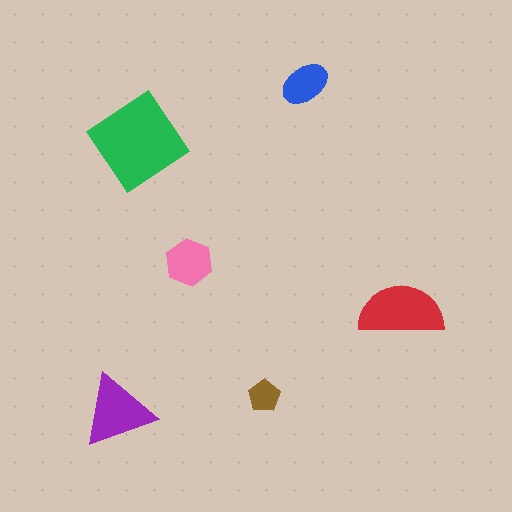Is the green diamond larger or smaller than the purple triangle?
Larger.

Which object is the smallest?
The brown pentagon.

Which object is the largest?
The green diamond.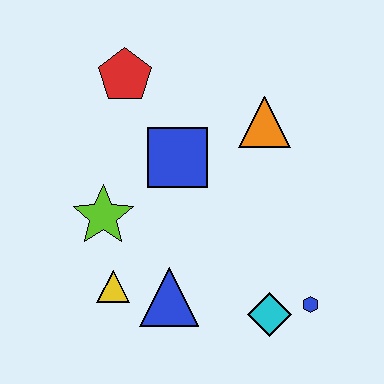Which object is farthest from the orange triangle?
The yellow triangle is farthest from the orange triangle.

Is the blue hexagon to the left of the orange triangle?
No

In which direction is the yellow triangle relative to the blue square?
The yellow triangle is below the blue square.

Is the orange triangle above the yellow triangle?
Yes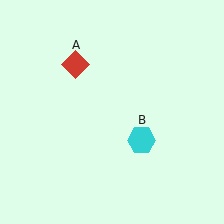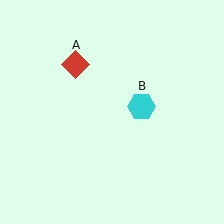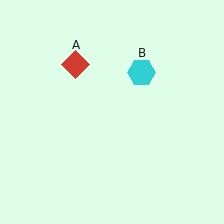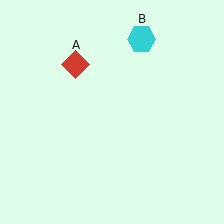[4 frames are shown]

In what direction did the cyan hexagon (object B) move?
The cyan hexagon (object B) moved up.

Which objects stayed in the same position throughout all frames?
Red diamond (object A) remained stationary.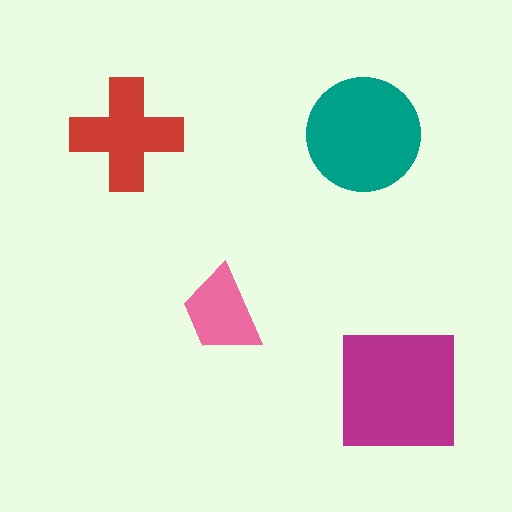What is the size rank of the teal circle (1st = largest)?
2nd.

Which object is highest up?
The red cross is topmost.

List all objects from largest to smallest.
The magenta square, the teal circle, the red cross, the pink trapezoid.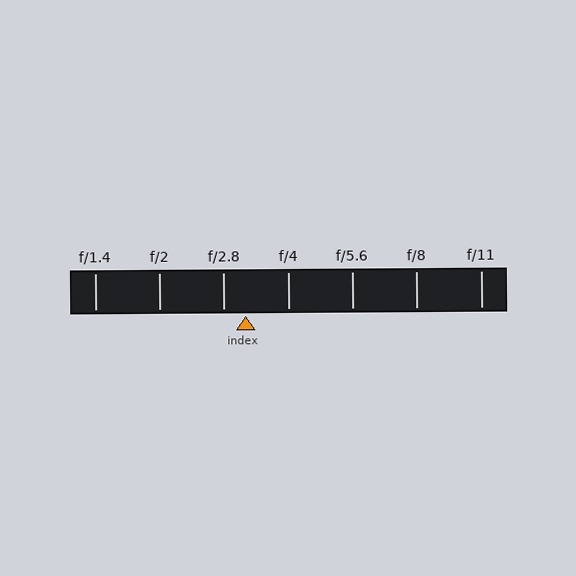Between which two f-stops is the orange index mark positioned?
The index mark is between f/2.8 and f/4.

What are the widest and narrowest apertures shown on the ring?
The widest aperture shown is f/1.4 and the narrowest is f/11.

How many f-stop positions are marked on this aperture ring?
There are 7 f-stop positions marked.